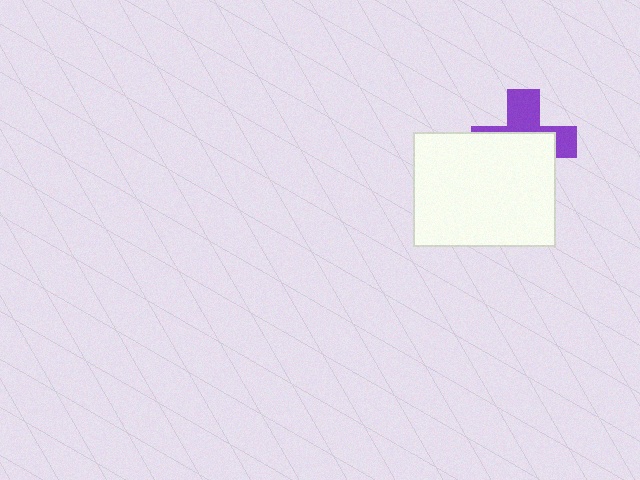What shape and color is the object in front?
The object in front is a white rectangle.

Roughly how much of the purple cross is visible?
A small part of it is visible (roughly 41%).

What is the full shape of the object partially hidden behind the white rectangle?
The partially hidden object is a purple cross.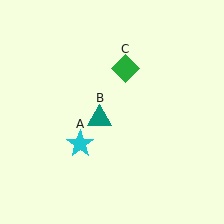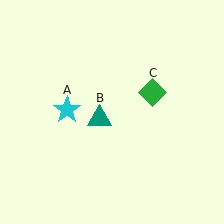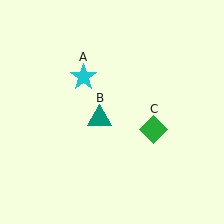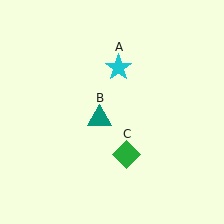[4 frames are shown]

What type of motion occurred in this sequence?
The cyan star (object A), green diamond (object C) rotated clockwise around the center of the scene.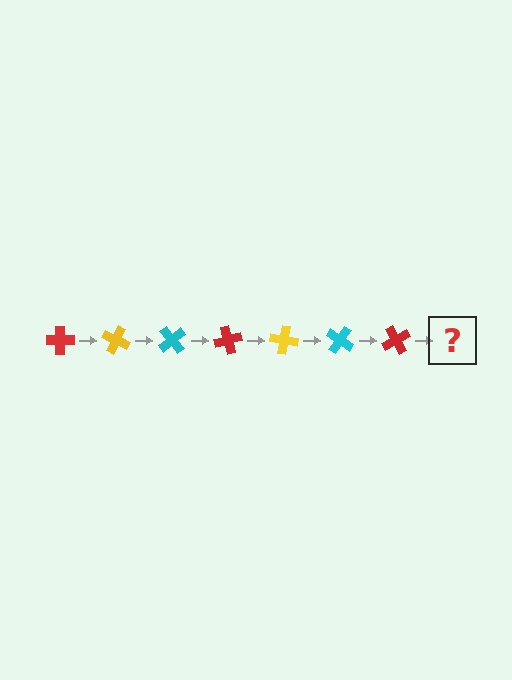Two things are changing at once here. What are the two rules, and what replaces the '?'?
The two rules are that it rotates 25 degrees each step and the color cycles through red, yellow, and cyan. The '?' should be a yellow cross, rotated 175 degrees from the start.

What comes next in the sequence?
The next element should be a yellow cross, rotated 175 degrees from the start.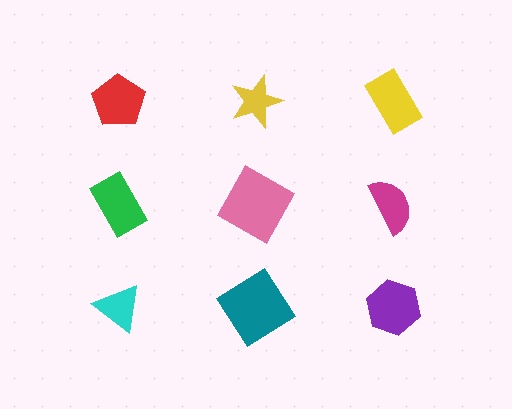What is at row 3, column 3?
A purple hexagon.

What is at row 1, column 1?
A red pentagon.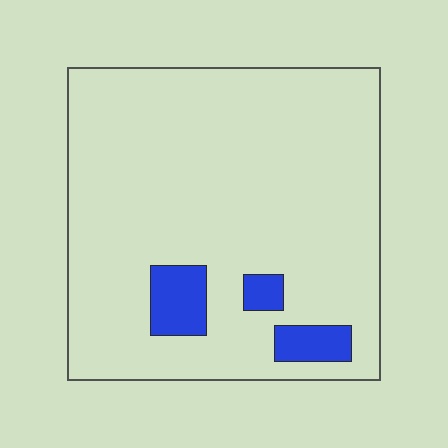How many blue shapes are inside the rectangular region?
3.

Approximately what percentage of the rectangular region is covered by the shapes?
Approximately 10%.